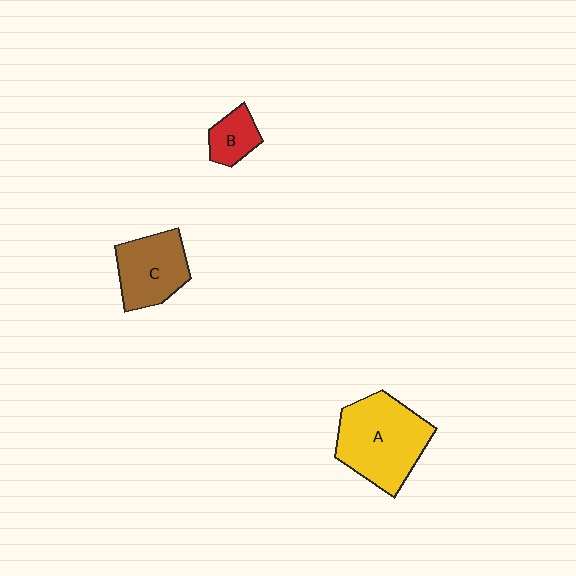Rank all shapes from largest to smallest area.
From largest to smallest: A (yellow), C (brown), B (red).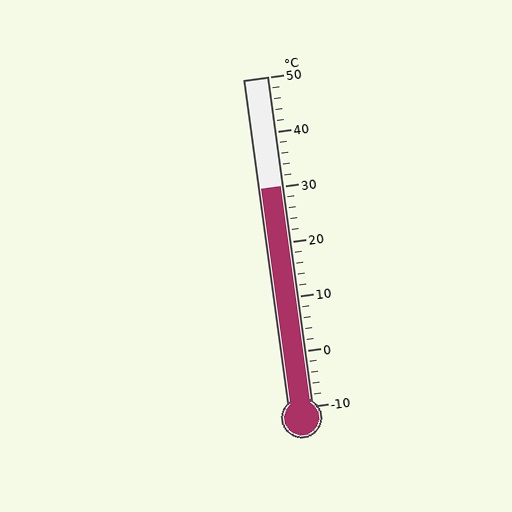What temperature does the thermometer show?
The thermometer shows approximately 30°C.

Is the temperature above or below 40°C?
The temperature is below 40°C.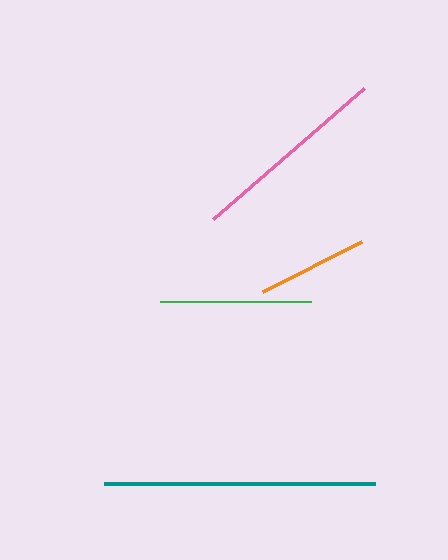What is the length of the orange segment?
The orange segment is approximately 111 pixels long.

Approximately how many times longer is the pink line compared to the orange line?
The pink line is approximately 1.8 times the length of the orange line.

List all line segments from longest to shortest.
From longest to shortest: teal, pink, green, orange.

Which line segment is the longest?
The teal line is the longest at approximately 271 pixels.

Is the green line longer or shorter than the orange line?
The green line is longer than the orange line.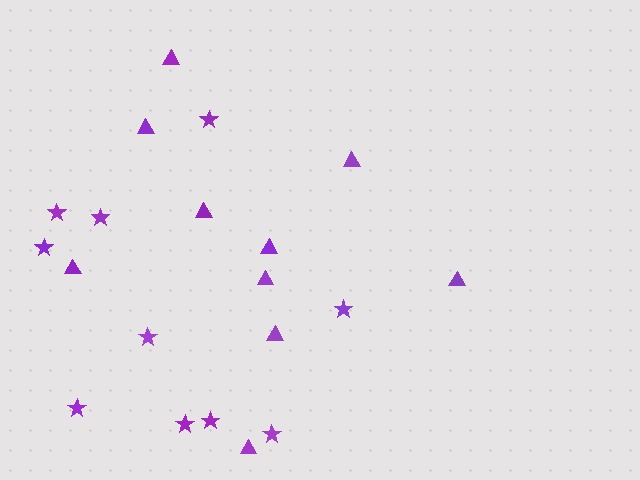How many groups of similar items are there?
There are 2 groups: one group of stars (10) and one group of triangles (10).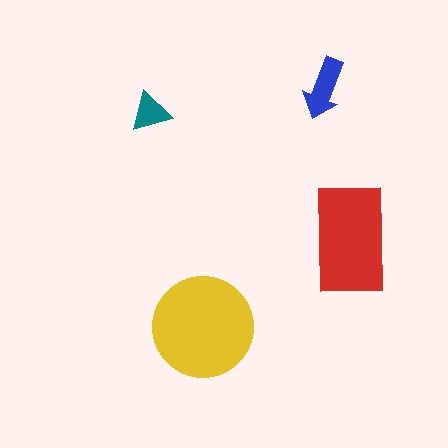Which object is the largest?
The yellow circle.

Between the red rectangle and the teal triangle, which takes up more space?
The red rectangle.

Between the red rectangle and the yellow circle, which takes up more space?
The yellow circle.